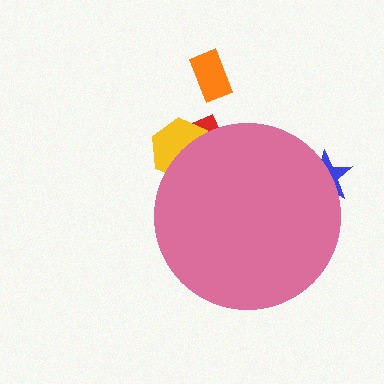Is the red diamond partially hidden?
Yes, the red diamond is partially hidden behind the pink circle.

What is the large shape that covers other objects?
A pink circle.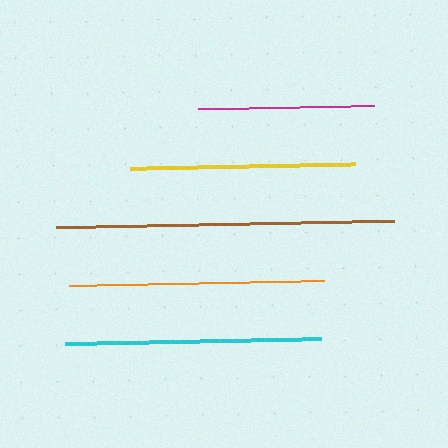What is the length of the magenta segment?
The magenta segment is approximately 176 pixels long.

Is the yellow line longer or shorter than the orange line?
The orange line is longer than the yellow line.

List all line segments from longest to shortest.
From longest to shortest: brown, cyan, orange, yellow, magenta.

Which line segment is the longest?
The brown line is the longest at approximately 338 pixels.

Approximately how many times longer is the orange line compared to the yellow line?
The orange line is approximately 1.1 times the length of the yellow line.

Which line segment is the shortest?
The magenta line is the shortest at approximately 176 pixels.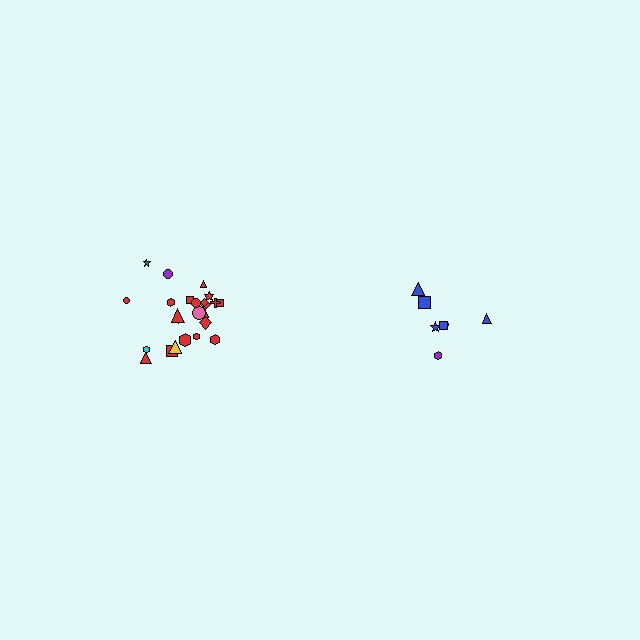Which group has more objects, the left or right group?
The left group.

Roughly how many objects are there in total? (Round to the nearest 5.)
Roughly 30 objects in total.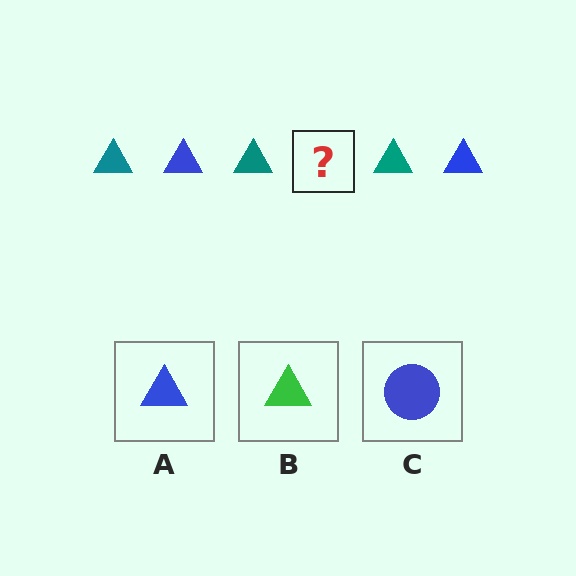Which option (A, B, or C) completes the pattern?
A.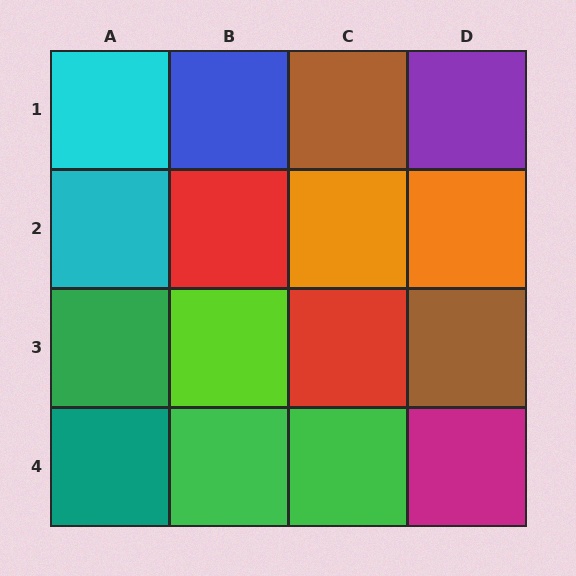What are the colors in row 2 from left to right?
Cyan, red, orange, orange.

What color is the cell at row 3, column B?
Lime.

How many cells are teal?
1 cell is teal.